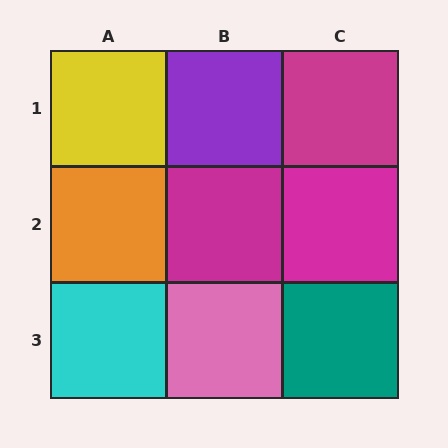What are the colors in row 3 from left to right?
Cyan, pink, teal.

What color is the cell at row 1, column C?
Magenta.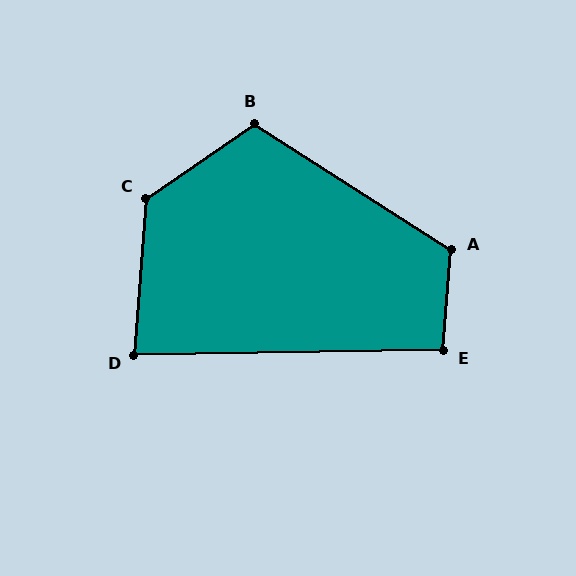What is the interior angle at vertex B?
Approximately 113 degrees (obtuse).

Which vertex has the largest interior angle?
C, at approximately 129 degrees.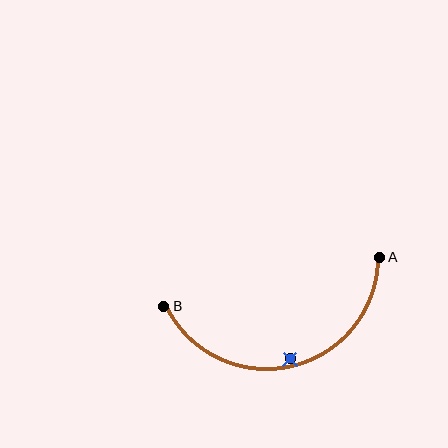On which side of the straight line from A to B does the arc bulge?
The arc bulges below the straight line connecting A and B.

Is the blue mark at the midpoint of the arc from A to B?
No — the blue mark does not lie on the arc at all. It sits slightly inside the curve.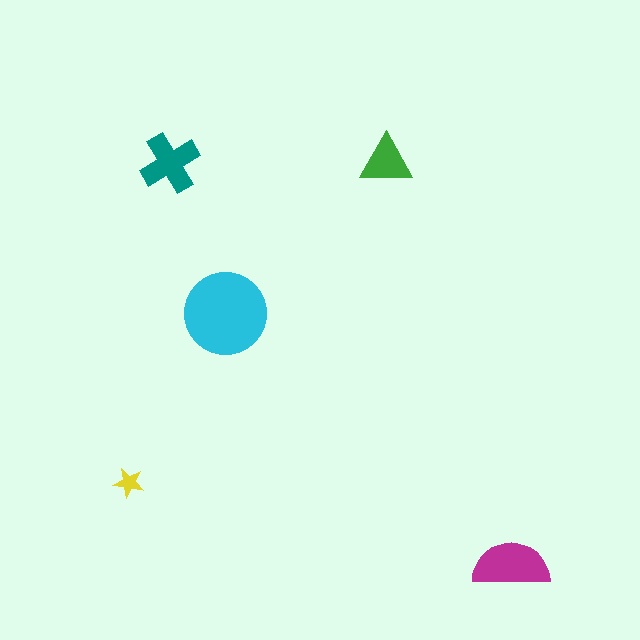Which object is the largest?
The cyan circle.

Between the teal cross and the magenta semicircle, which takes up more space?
The magenta semicircle.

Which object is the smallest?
The yellow star.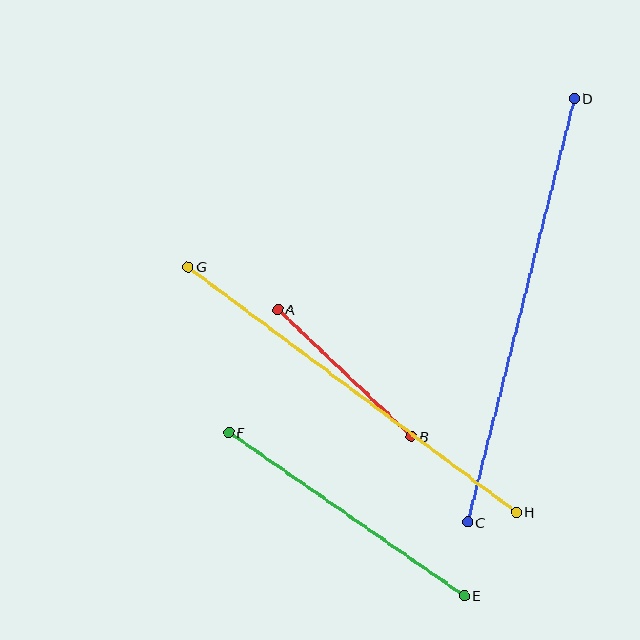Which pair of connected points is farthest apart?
Points C and D are farthest apart.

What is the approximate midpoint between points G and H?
The midpoint is at approximately (352, 389) pixels.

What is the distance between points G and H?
The distance is approximately 410 pixels.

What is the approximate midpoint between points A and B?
The midpoint is at approximately (344, 373) pixels.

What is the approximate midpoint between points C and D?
The midpoint is at approximately (521, 310) pixels.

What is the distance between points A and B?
The distance is approximately 184 pixels.